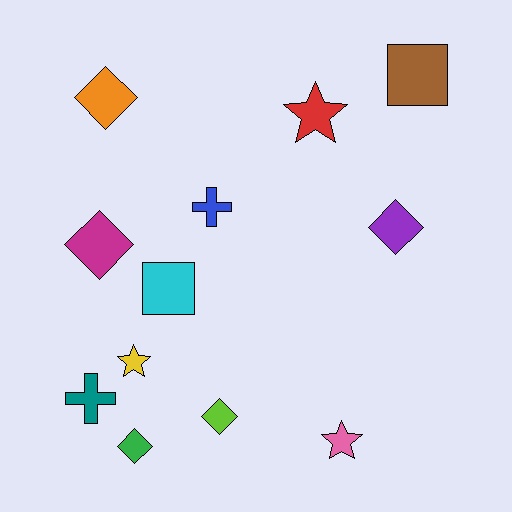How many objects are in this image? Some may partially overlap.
There are 12 objects.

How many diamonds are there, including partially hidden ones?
There are 5 diamonds.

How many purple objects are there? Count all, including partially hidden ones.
There is 1 purple object.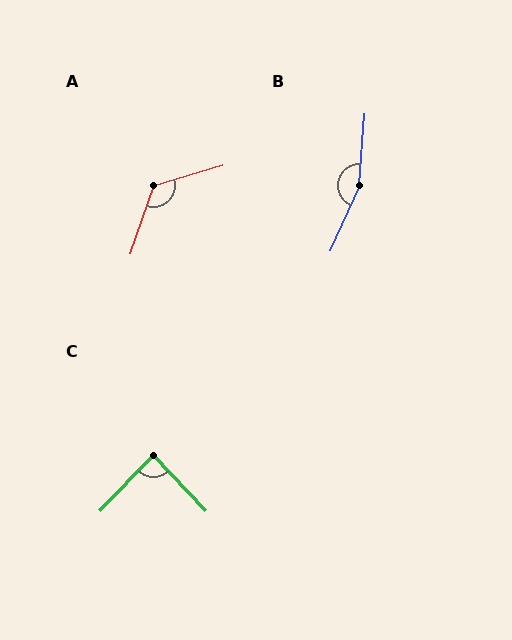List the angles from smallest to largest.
C (87°), A (126°), B (160°).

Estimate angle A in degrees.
Approximately 126 degrees.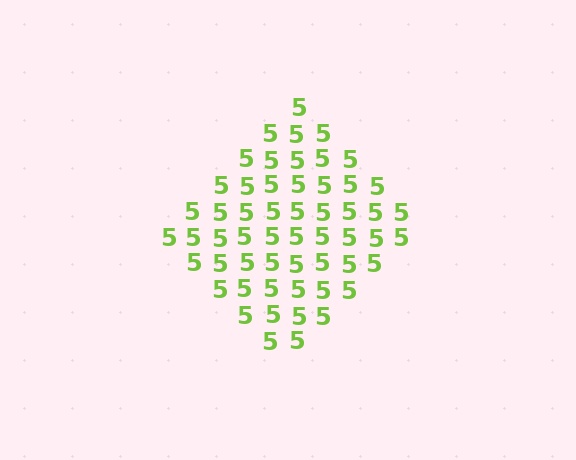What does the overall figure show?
The overall figure shows a diamond.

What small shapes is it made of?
It is made of small digit 5's.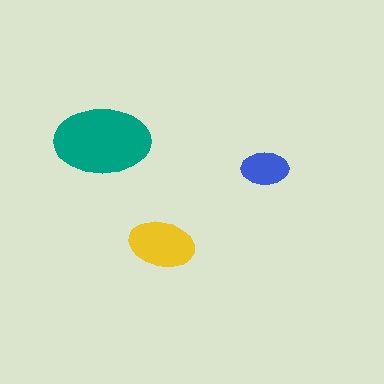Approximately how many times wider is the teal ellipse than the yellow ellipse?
About 1.5 times wider.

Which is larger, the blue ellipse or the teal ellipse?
The teal one.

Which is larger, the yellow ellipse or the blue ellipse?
The yellow one.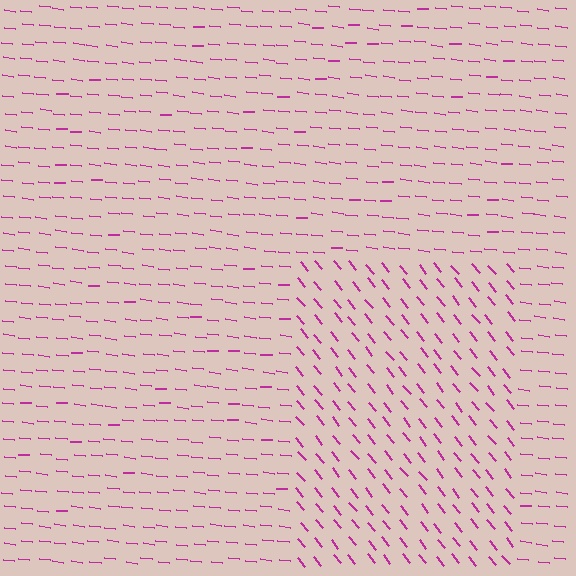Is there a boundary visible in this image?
Yes, there is a texture boundary formed by a change in line orientation.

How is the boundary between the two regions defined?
The boundary is defined purely by a change in line orientation (approximately 45 degrees difference). All lines are the same color and thickness.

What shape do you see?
I see a rectangle.